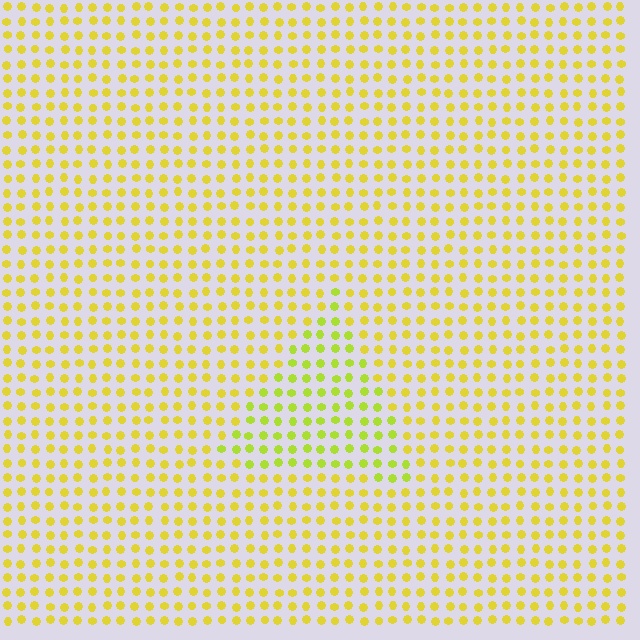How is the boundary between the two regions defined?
The boundary is defined purely by a slight shift in hue (about 23 degrees). Spacing, size, and orientation are identical on both sides.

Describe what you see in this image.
The image is filled with small yellow elements in a uniform arrangement. A triangle-shaped region is visible where the elements are tinted to a slightly different hue, forming a subtle color boundary.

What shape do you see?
I see a triangle.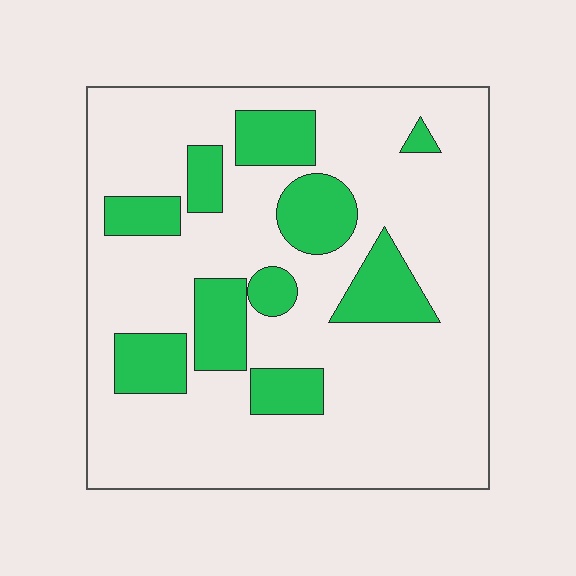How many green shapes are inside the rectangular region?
10.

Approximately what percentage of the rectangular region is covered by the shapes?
Approximately 20%.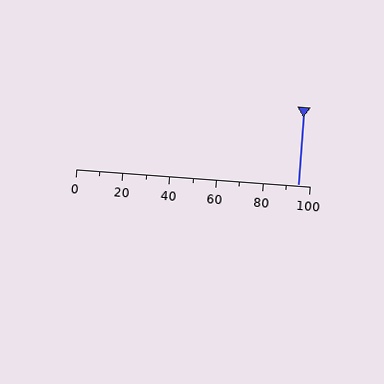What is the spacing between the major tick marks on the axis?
The major ticks are spaced 20 apart.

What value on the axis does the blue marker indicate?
The marker indicates approximately 95.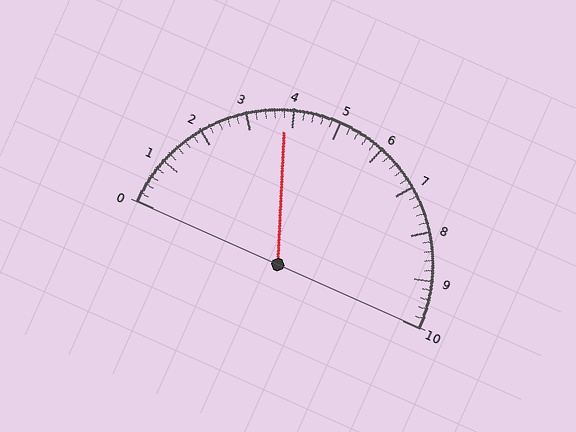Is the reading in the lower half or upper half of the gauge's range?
The reading is in the lower half of the range (0 to 10).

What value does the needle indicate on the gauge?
The needle indicates approximately 3.8.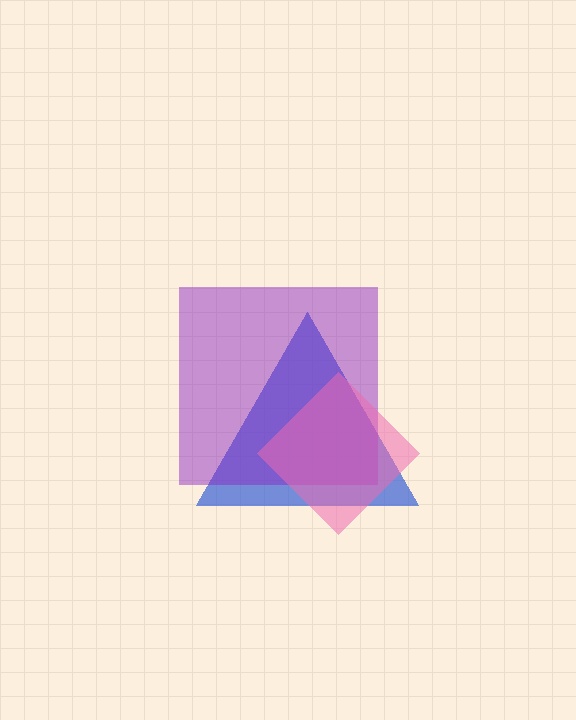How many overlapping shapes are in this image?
There are 3 overlapping shapes in the image.